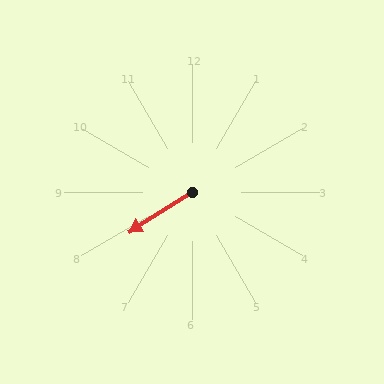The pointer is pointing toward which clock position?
Roughly 8 o'clock.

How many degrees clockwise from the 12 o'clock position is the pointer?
Approximately 238 degrees.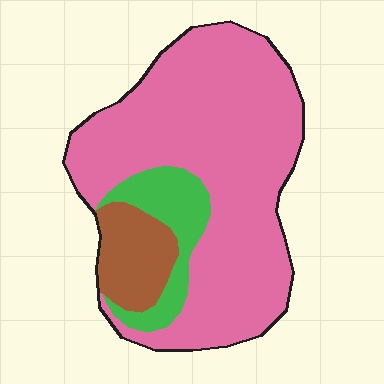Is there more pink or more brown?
Pink.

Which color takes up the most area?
Pink, at roughly 75%.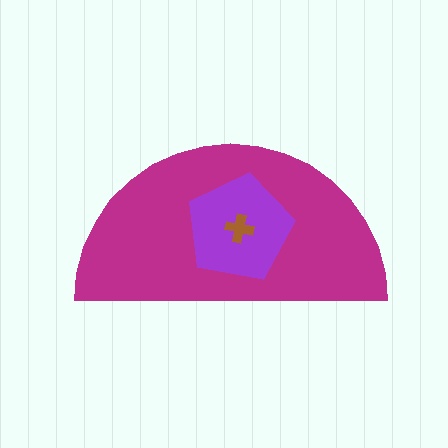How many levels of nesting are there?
3.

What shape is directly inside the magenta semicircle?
The purple pentagon.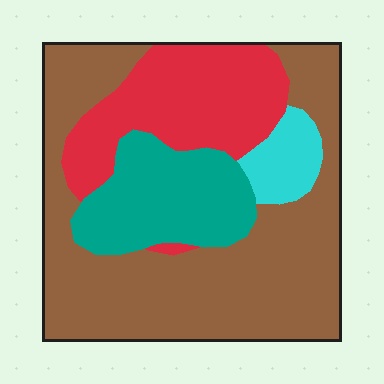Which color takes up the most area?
Brown, at roughly 55%.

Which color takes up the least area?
Cyan, at roughly 5%.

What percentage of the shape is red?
Red takes up about one quarter (1/4) of the shape.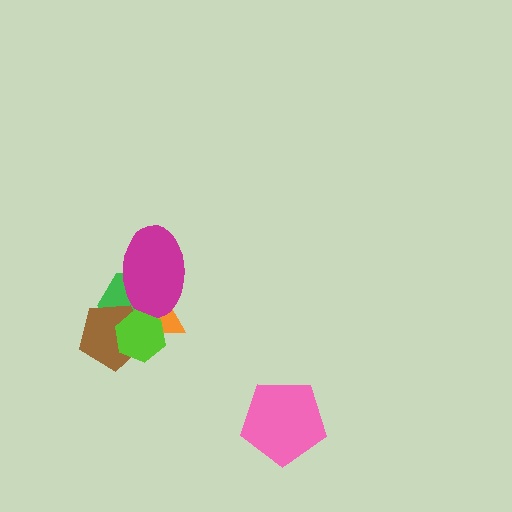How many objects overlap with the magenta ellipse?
3 objects overlap with the magenta ellipse.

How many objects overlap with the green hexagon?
4 objects overlap with the green hexagon.